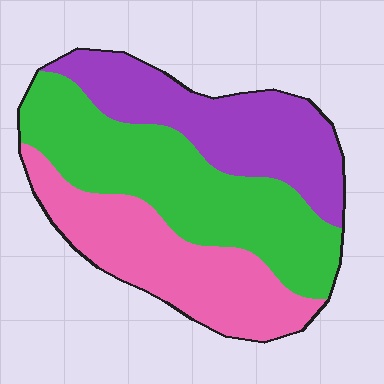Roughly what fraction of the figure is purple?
Purple covers 30% of the figure.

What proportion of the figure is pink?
Pink takes up about one third (1/3) of the figure.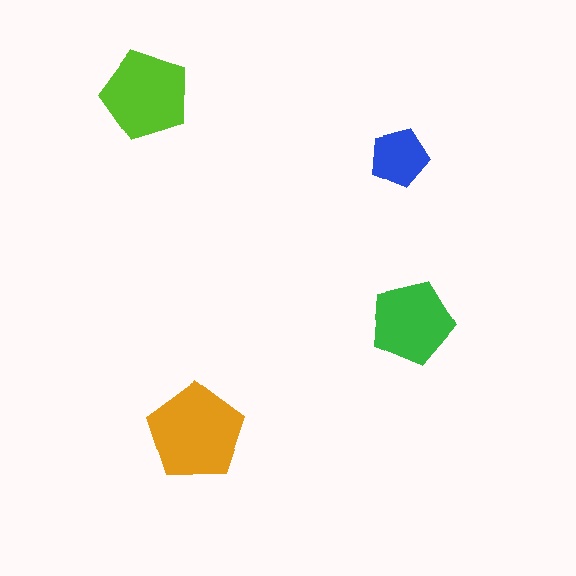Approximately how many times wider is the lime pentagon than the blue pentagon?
About 1.5 times wider.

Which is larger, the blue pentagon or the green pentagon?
The green one.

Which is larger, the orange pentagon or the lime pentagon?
The orange one.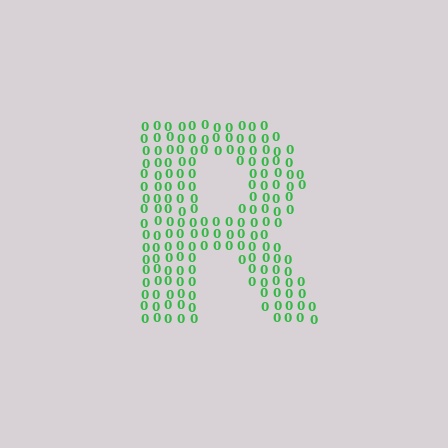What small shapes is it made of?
It is made of small digit 0's.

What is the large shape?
The large shape is the letter R.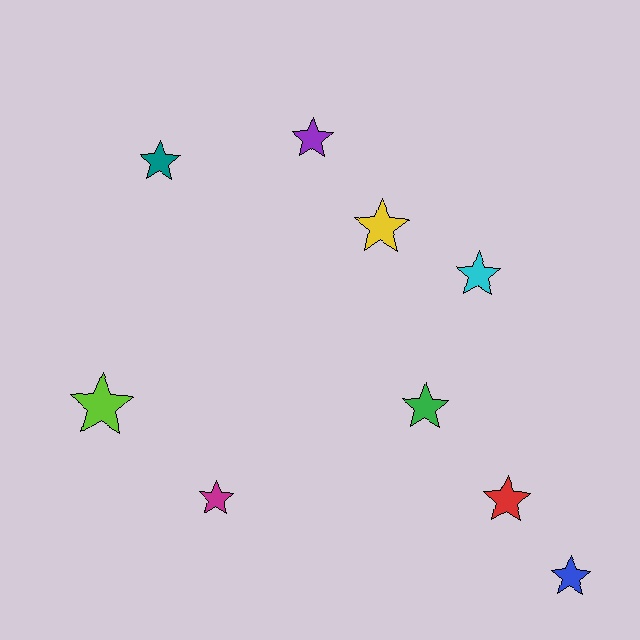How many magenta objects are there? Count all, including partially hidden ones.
There is 1 magenta object.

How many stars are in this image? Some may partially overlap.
There are 9 stars.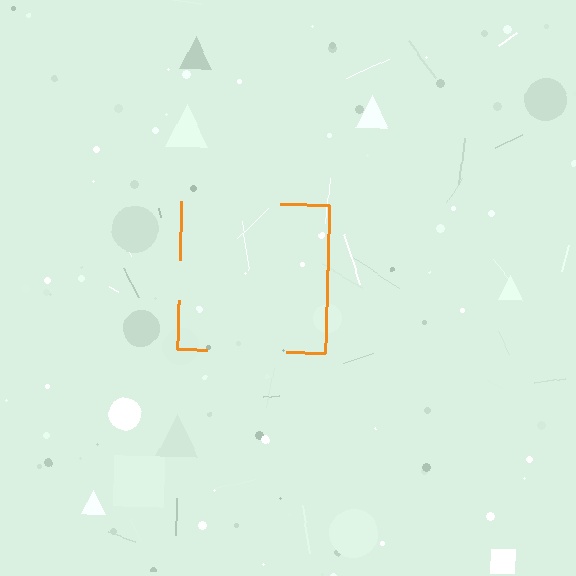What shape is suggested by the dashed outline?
The dashed outline suggests a square.